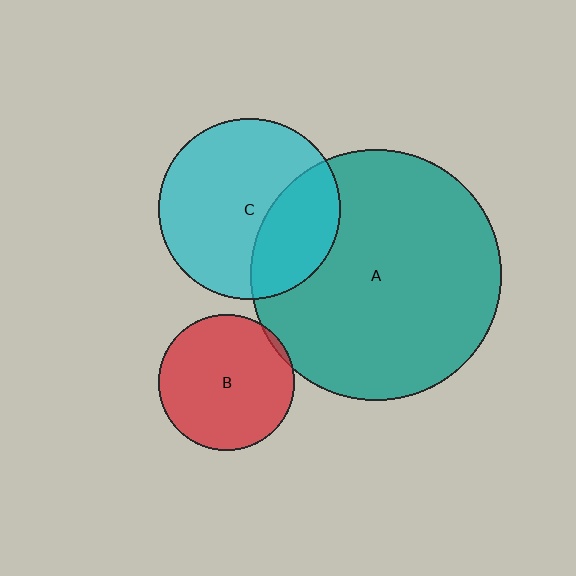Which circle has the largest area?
Circle A (teal).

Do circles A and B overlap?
Yes.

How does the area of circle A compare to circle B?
Approximately 3.4 times.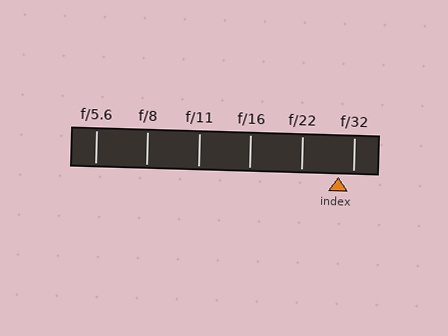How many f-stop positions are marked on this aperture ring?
There are 6 f-stop positions marked.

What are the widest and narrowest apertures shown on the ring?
The widest aperture shown is f/5.6 and the narrowest is f/32.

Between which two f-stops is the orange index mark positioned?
The index mark is between f/22 and f/32.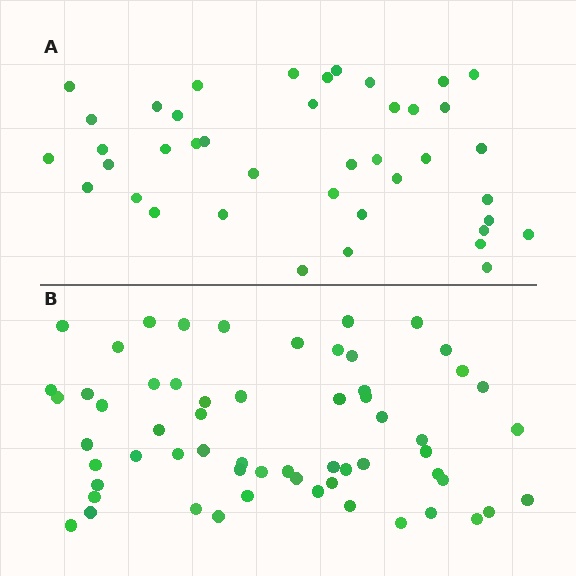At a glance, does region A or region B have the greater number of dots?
Region B (the bottom region) has more dots.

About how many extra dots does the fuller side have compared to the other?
Region B has approximately 20 more dots than region A.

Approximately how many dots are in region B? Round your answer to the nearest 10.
About 60 dots.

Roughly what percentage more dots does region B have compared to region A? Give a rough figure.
About 45% more.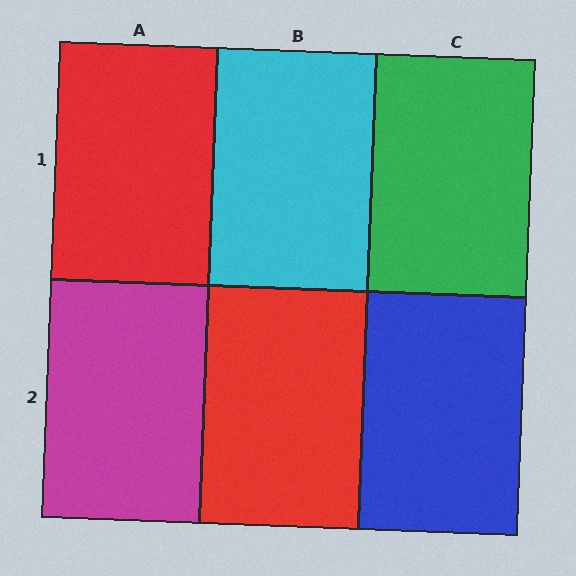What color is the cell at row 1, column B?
Cyan.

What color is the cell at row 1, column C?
Green.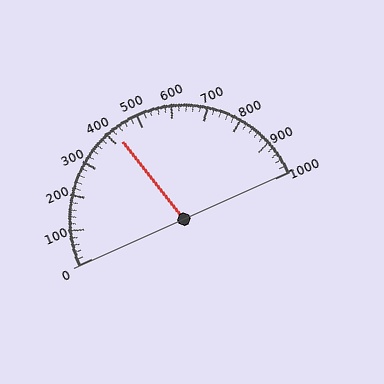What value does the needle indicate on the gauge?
The needle indicates approximately 420.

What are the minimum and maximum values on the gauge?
The gauge ranges from 0 to 1000.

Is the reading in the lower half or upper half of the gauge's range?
The reading is in the lower half of the range (0 to 1000).